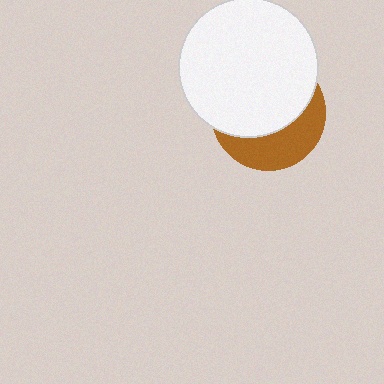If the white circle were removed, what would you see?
You would see the complete brown circle.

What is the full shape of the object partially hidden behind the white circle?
The partially hidden object is a brown circle.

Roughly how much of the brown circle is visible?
A small part of it is visible (roughly 37%).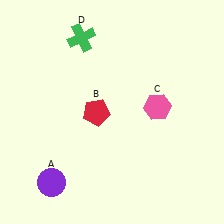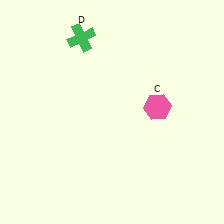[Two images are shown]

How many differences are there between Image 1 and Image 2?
There are 2 differences between the two images.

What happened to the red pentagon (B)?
The red pentagon (B) was removed in Image 2. It was in the bottom-left area of Image 1.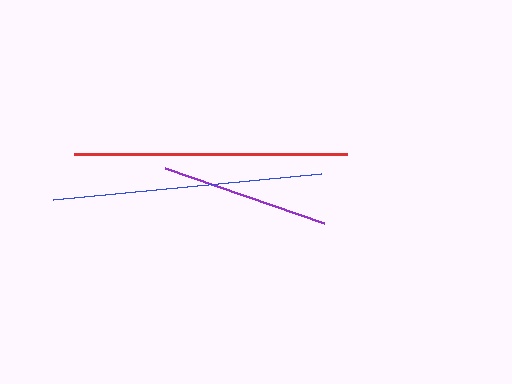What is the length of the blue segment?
The blue segment is approximately 269 pixels long.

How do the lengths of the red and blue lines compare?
The red and blue lines are approximately the same length.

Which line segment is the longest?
The red line is the longest at approximately 274 pixels.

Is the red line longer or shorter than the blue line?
The red line is longer than the blue line.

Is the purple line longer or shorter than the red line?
The red line is longer than the purple line.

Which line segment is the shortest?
The purple line is the shortest at approximately 168 pixels.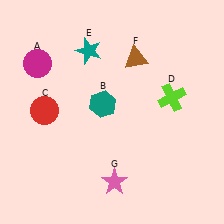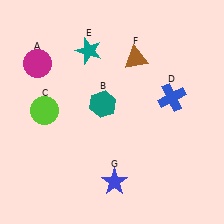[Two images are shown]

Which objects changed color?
C changed from red to lime. D changed from lime to blue. G changed from pink to blue.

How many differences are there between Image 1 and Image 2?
There are 3 differences between the two images.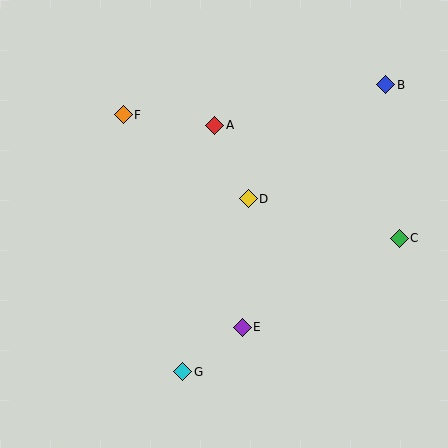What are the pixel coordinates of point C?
Point C is at (399, 238).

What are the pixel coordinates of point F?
Point F is at (123, 115).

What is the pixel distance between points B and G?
The distance between B and G is 351 pixels.